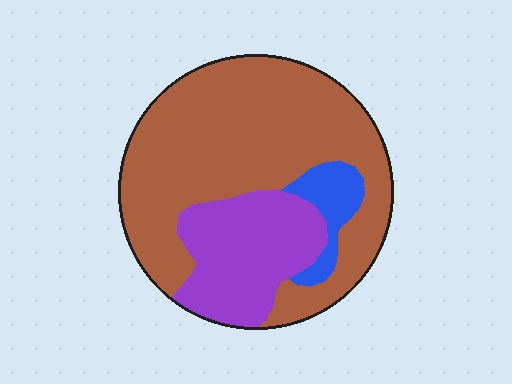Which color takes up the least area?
Blue, at roughly 5%.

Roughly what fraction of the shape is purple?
Purple takes up about one quarter (1/4) of the shape.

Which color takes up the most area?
Brown, at roughly 65%.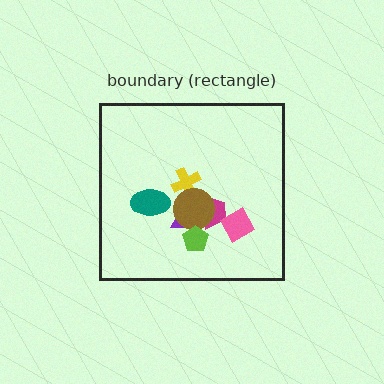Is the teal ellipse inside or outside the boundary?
Inside.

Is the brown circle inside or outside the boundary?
Inside.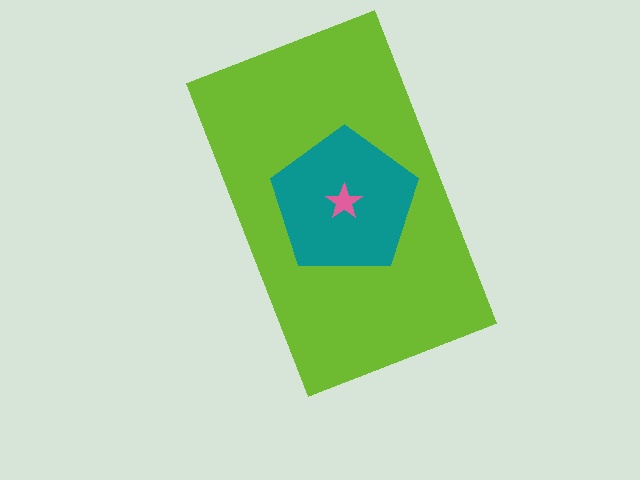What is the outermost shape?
The lime rectangle.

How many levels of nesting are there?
3.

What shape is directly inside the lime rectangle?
The teal pentagon.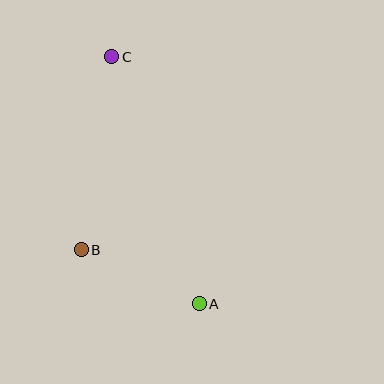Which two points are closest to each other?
Points A and B are closest to each other.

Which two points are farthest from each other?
Points A and C are farthest from each other.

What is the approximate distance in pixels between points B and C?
The distance between B and C is approximately 196 pixels.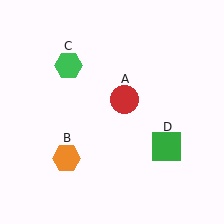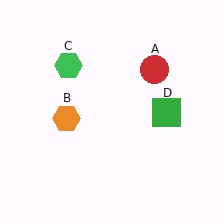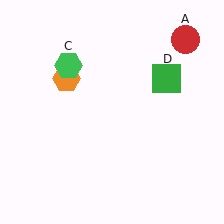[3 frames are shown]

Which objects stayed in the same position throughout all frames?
Green hexagon (object C) remained stationary.